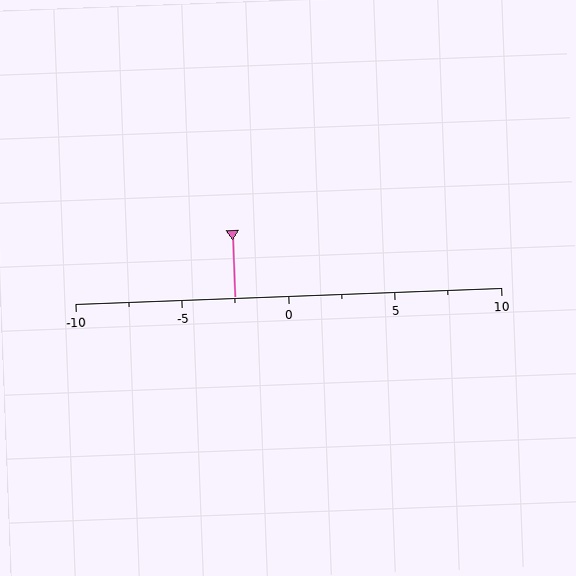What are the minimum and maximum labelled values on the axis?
The axis runs from -10 to 10.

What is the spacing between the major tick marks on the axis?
The major ticks are spaced 5 apart.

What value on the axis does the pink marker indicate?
The marker indicates approximately -2.5.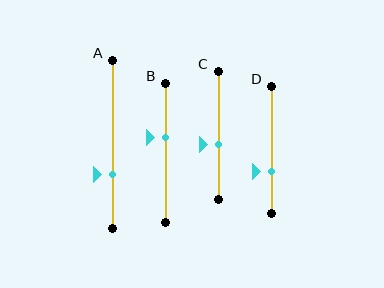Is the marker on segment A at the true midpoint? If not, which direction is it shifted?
No, the marker on segment A is shifted downward by about 18% of the segment length.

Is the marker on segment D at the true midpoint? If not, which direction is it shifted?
No, the marker on segment D is shifted downward by about 17% of the segment length.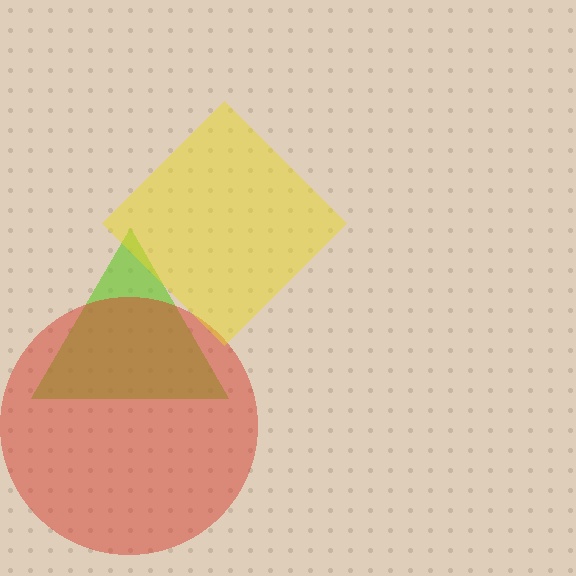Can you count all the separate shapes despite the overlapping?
Yes, there are 3 separate shapes.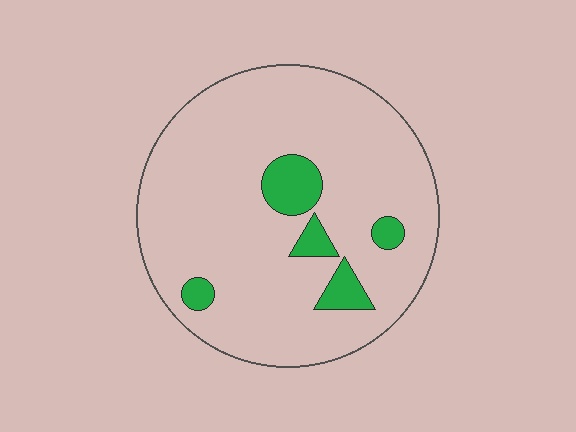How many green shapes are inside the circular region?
5.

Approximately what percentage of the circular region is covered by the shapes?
Approximately 10%.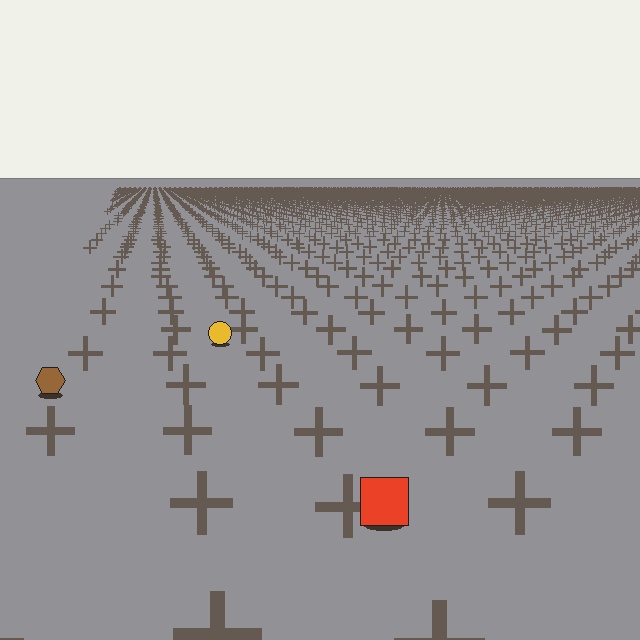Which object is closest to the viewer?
The red square is closest. The texture marks near it are larger and more spread out.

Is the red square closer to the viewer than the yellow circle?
Yes. The red square is closer — you can tell from the texture gradient: the ground texture is coarser near it.